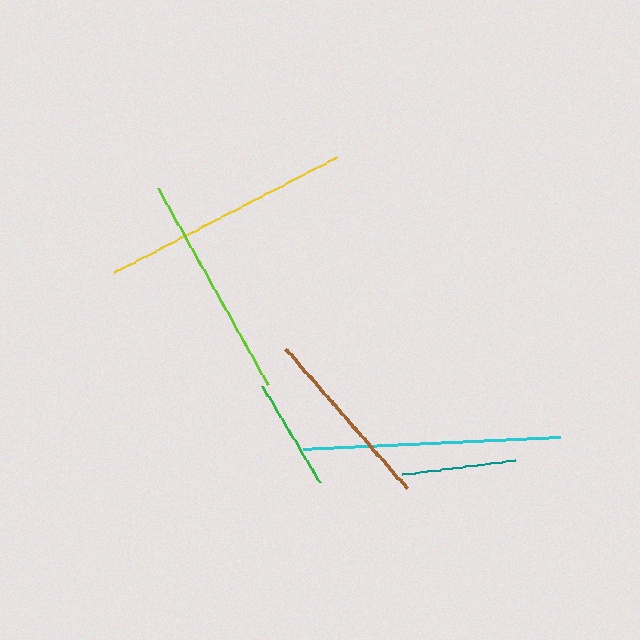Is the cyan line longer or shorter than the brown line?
The cyan line is longer than the brown line.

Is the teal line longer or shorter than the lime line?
The lime line is longer than the teal line.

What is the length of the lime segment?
The lime segment is approximately 225 pixels long.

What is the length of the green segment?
The green segment is approximately 112 pixels long.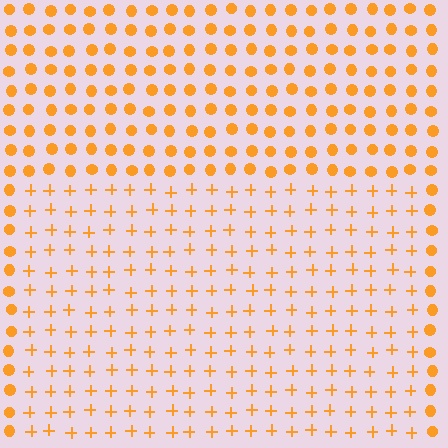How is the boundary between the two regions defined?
The boundary is defined by a change in element shape: plus signs inside vs. circles outside. All elements share the same color and spacing.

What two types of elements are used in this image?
The image uses plus signs inside the rectangle region and circles outside it.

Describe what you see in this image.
The image is filled with small orange elements arranged in a uniform grid. A rectangle-shaped region contains plus signs, while the surrounding area contains circles. The boundary is defined purely by the change in element shape.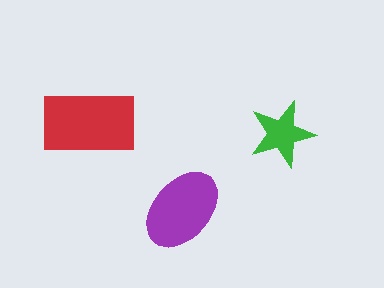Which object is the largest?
The red rectangle.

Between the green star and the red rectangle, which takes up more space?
The red rectangle.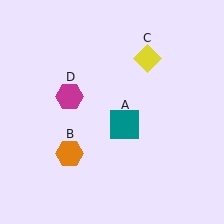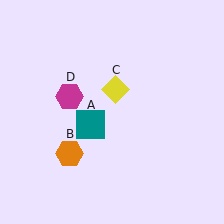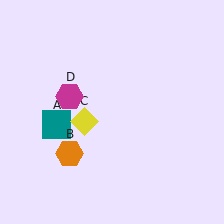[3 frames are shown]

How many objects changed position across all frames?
2 objects changed position: teal square (object A), yellow diamond (object C).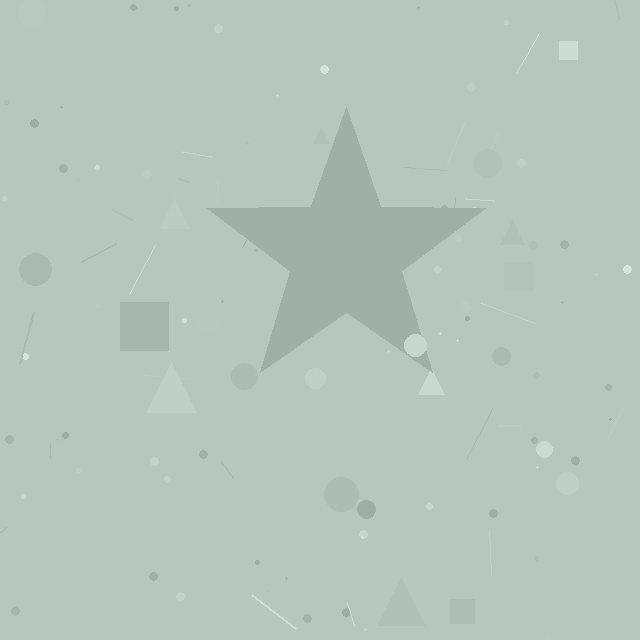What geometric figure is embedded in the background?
A star is embedded in the background.